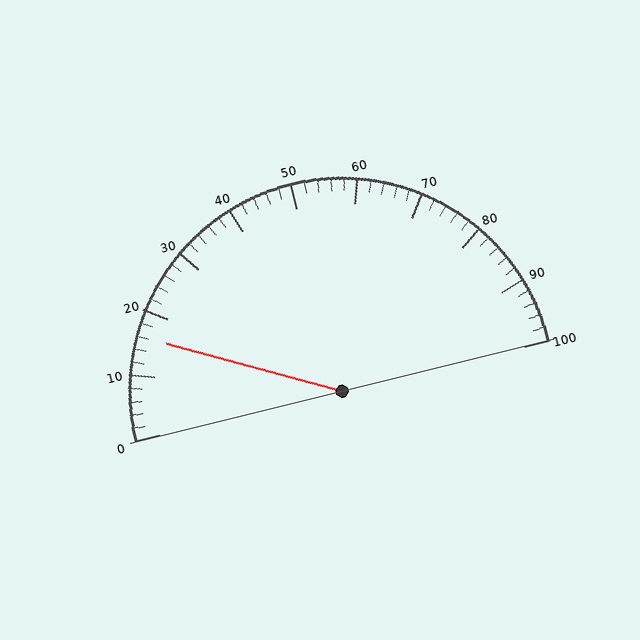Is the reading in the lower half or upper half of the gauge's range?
The reading is in the lower half of the range (0 to 100).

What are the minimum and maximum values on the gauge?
The gauge ranges from 0 to 100.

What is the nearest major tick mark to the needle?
The nearest major tick mark is 20.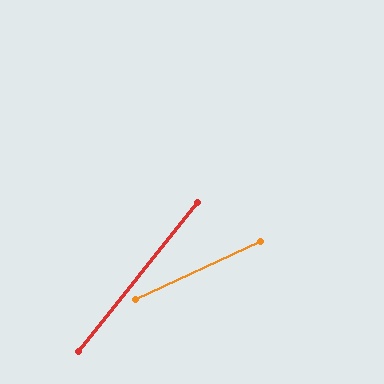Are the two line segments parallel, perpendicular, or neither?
Neither parallel nor perpendicular — they differ by about 27°.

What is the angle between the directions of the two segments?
Approximately 27 degrees.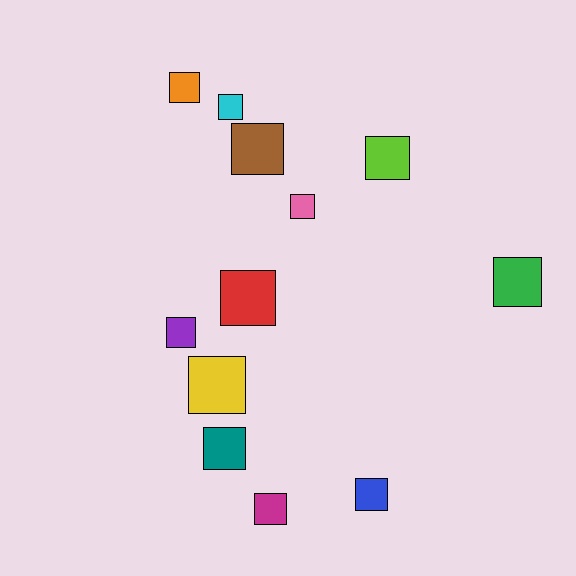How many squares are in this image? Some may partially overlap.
There are 12 squares.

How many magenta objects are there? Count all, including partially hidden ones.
There is 1 magenta object.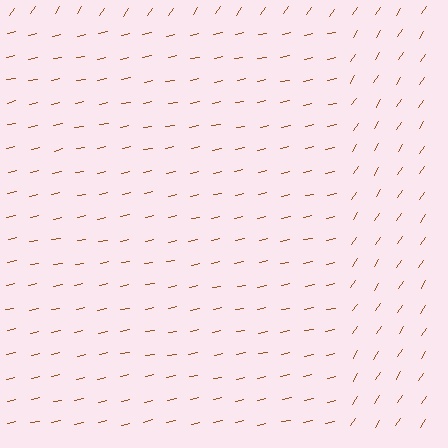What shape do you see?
I see a rectangle.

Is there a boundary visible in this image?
Yes, there is a texture boundary formed by a change in line orientation.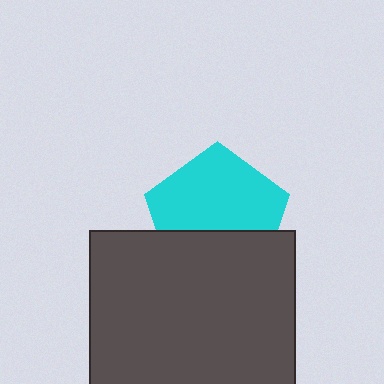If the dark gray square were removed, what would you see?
You would see the complete cyan pentagon.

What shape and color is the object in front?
The object in front is a dark gray square.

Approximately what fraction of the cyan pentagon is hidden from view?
Roughly 38% of the cyan pentagon is hidden behind the dark gray square.